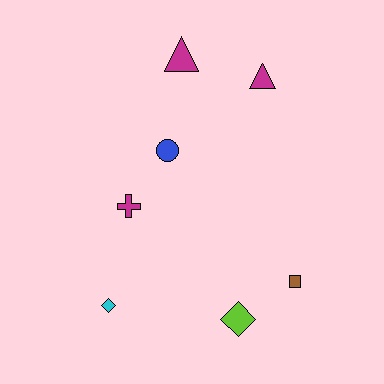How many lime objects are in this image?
There is 1 lime object.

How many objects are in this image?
There are 7 objects.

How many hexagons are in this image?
There are no hexagons.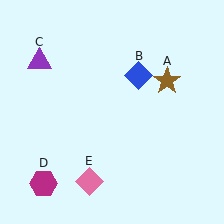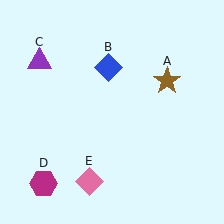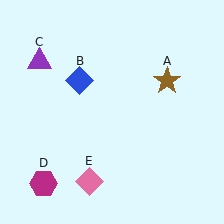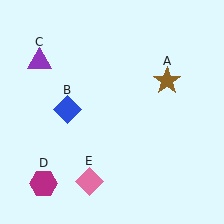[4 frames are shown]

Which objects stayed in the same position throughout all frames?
Brown star (object A) and purple triangle (object C) and magenta hexagon (object D) and pink diamond (object E) remained stationary.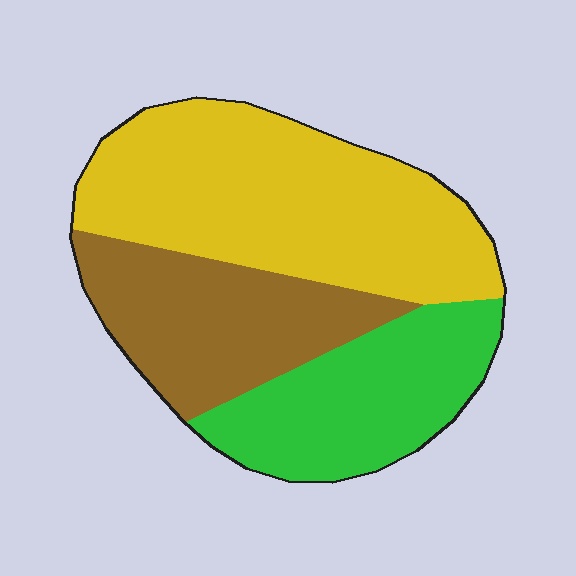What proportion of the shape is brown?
Brown covers about 25% of the shape.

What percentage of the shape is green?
Green takes up about one quarter (1/4) of the shape.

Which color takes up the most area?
Yellow, at roughly 45%.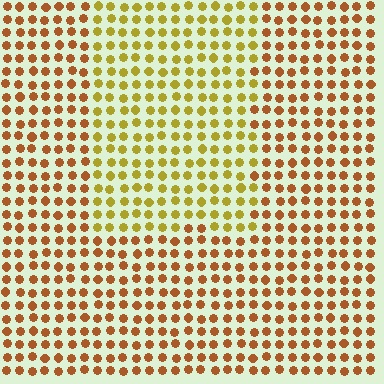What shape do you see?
I see a rectangle.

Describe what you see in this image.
The image is filled with small brown elements in a uniform arrangement. A rectangle-shaped region is visible where the elements are tinted to a slightly different hue, forming a subtle color boundary.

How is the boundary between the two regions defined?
The boundary is defined purely by a slight shift in hue (about 34 degrees). Spacing, size, and orientation are identical on both sides.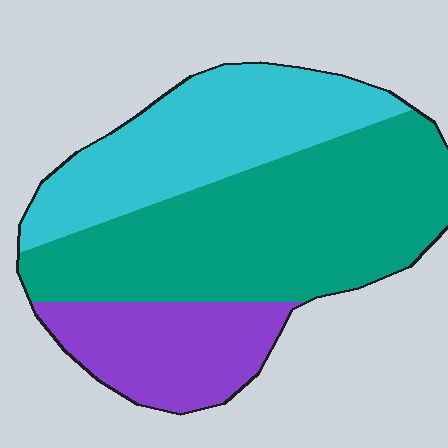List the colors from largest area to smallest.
From largest to smallest: teal, cyan, purple.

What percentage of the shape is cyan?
Cyan takes up between a sixth and a third of the shape.